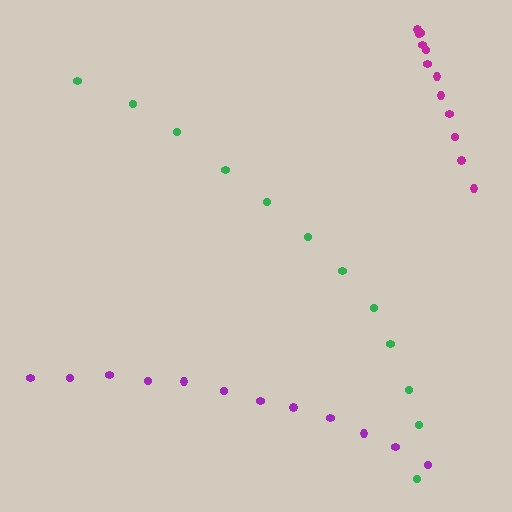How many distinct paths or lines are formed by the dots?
There are 3 distinct paths.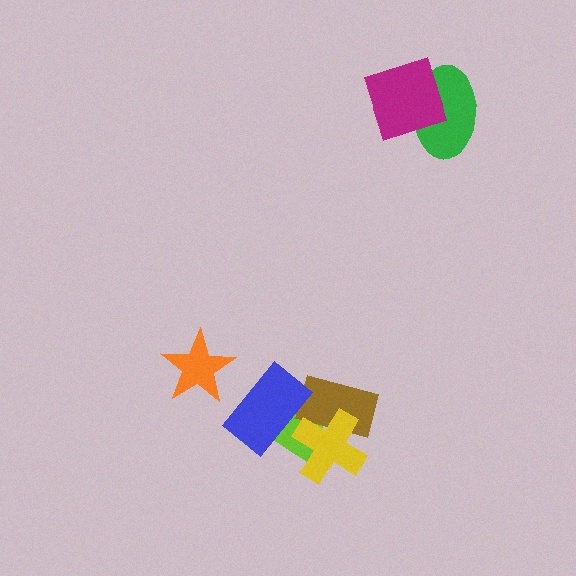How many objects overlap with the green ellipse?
1 object overlaps with the green ellipse.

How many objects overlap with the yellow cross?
2 objects overlap with the yellow cross.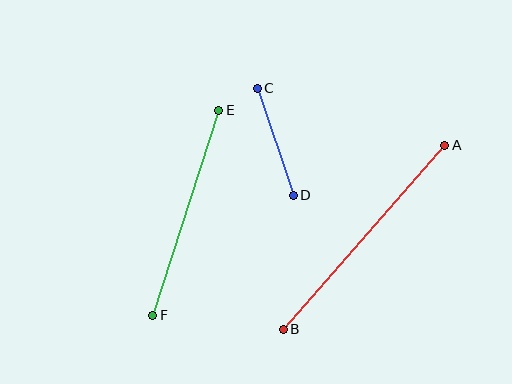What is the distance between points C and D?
The distance is approximately 113 pixels.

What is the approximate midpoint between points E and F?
The midpoint is at approximately (186, 213) pixels.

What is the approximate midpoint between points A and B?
The midpoint is at approximately (364, 237) pixels.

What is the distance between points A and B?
The distance is approximately 245 pixels.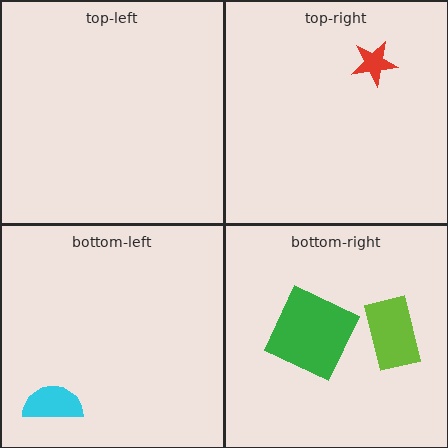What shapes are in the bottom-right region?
The green square, the lime rectangle.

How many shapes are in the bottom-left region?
1.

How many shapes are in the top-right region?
1.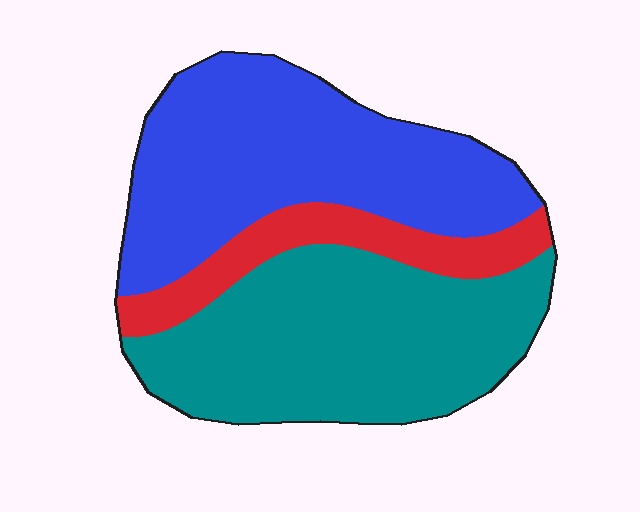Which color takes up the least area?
Red, at roughly 15%.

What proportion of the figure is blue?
Blue takes up about two fifths (2/5) of the figure.